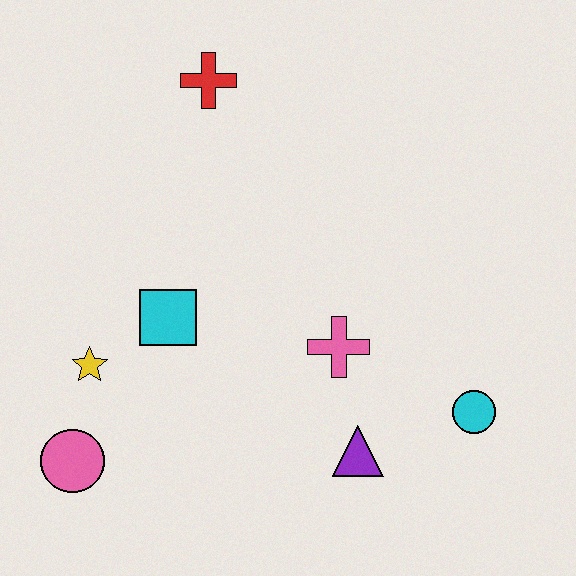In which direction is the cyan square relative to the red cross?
The cyan square is below the red cross.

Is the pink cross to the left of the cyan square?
No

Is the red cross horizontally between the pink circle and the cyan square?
No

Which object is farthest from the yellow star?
The cyan circle is farthest from the yellow star.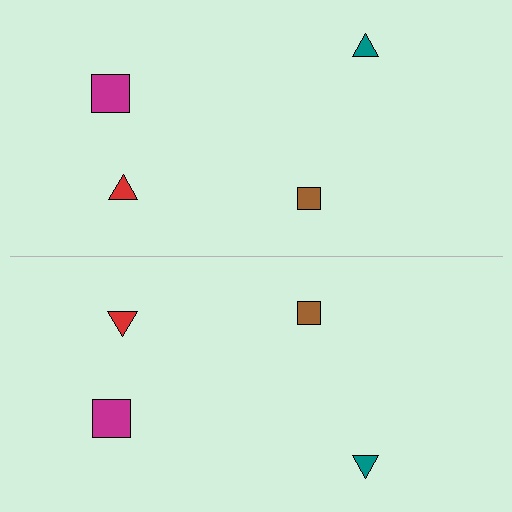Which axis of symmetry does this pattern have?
The pattern has a horizontal axis of symmetry running through the center of the image.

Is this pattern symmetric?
Yes, this pattern has bilateral (reflection) symmetry.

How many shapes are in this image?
There are 8 shapes in this image.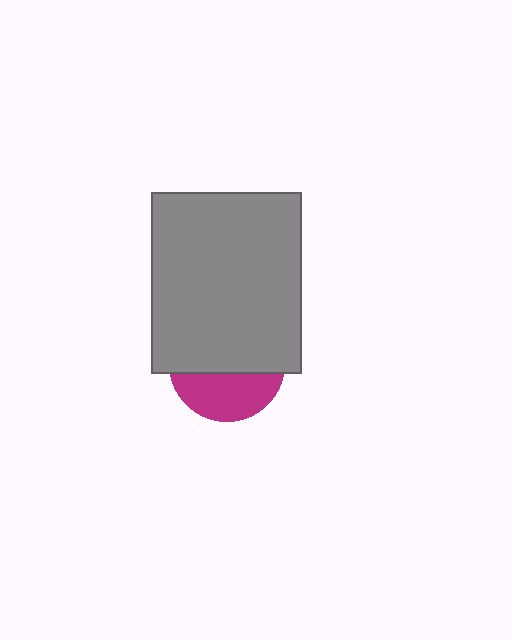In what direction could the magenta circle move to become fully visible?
The magenta circle could move down. That would shift it out from behind the gray rectangle entirely.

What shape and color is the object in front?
The object in front is a gray rectangle.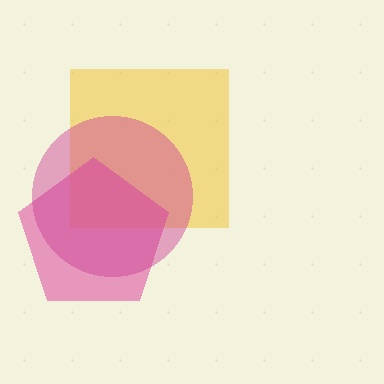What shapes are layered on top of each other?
The layered shapes are: a yellow square, a pink pentagon, a magenta circle.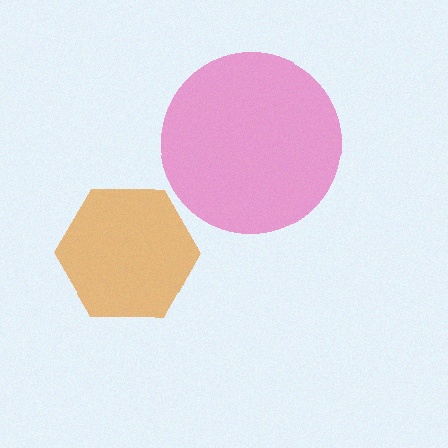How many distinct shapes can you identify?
There are 2 distinct shapes: an orange hexagon, a pink circle.